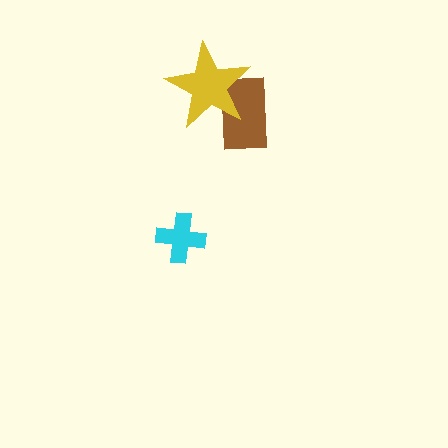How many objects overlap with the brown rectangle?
1 object overlaps with the brown rectangle.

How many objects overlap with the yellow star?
1 object overlaps with the yellow star.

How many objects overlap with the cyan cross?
0 objects overlap with the cyan cross.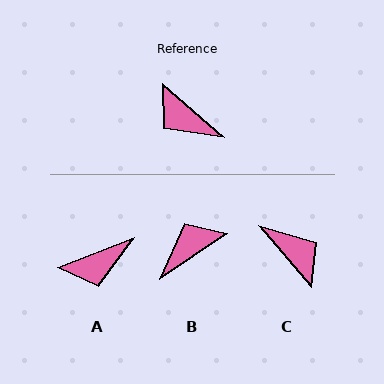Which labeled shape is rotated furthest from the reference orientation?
C, about 172 degrees away.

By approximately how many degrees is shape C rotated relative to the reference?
Approximately 172 degrees counter-clockwise.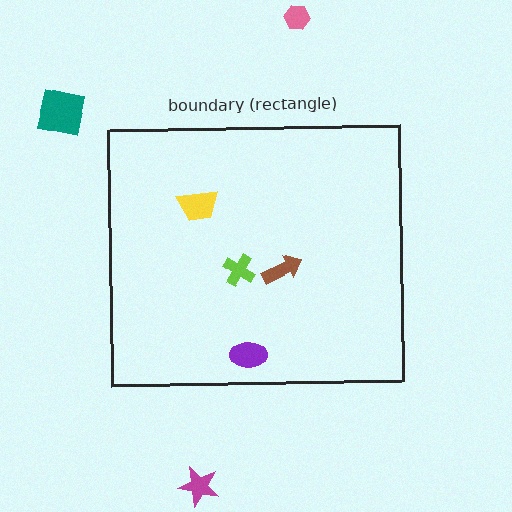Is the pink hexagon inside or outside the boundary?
Outside.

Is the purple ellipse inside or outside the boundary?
Inside.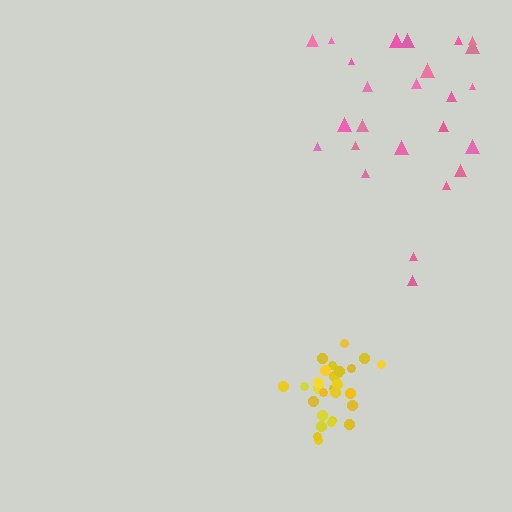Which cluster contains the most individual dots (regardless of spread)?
Yellow (27).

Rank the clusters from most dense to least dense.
yellow, pink.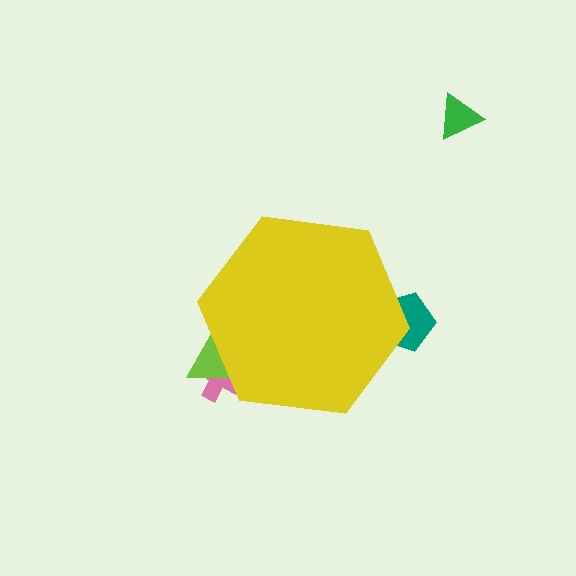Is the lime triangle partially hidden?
Yes, the lime triangle is partially hidden behind the yellow hexagon.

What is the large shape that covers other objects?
A yellow hexagon.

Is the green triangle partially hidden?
No, the green triangle is fully visible.